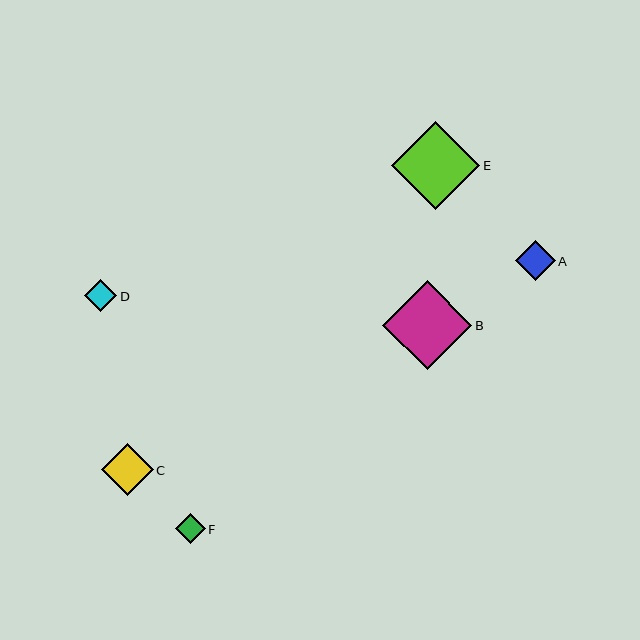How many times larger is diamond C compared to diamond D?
Diamond C is approximately 1.6 times the size of diamond D.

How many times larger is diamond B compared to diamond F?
Diamond B is approximately 3.0 times the size of diamond F.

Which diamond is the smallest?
Diamond F is the smallest with a size of approximately 30 pixels.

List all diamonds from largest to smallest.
From largest to smallest: B, E, C, A, D, F.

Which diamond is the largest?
Diamond B is the largest with a size of approximately 89 pixels.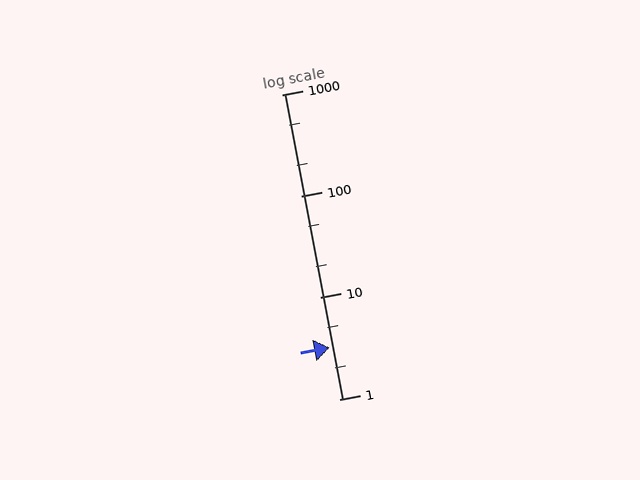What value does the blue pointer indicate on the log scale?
The pointer indicates approximately 3.2.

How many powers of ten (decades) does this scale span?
The scale spans 3 decades, from 1 to 1000.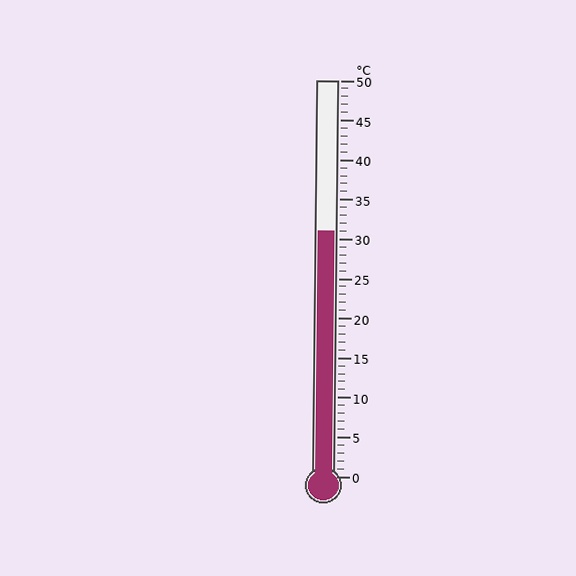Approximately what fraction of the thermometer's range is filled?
The thermometer is filled to approximately 60% of its range.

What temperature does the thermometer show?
The thermometer shows approximately 31°C.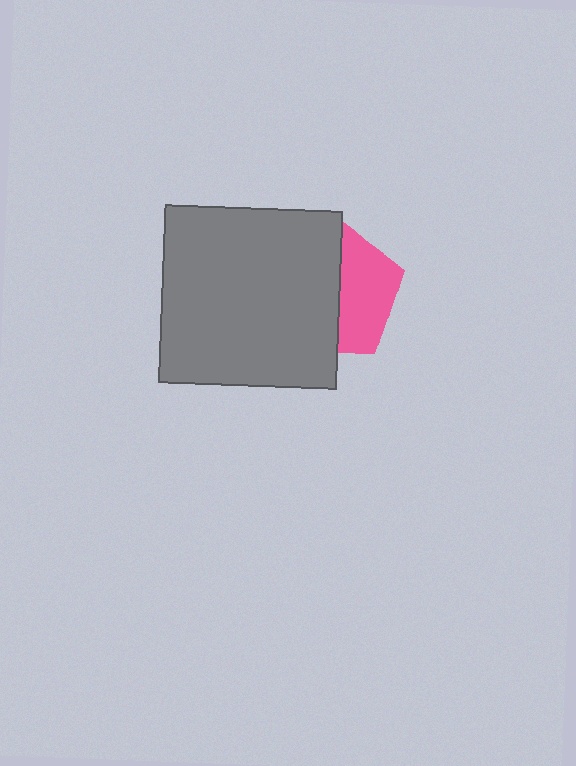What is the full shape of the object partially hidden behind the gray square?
The partially hidden object is a pink pentagon.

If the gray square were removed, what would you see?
You would see the complete pink pentagon.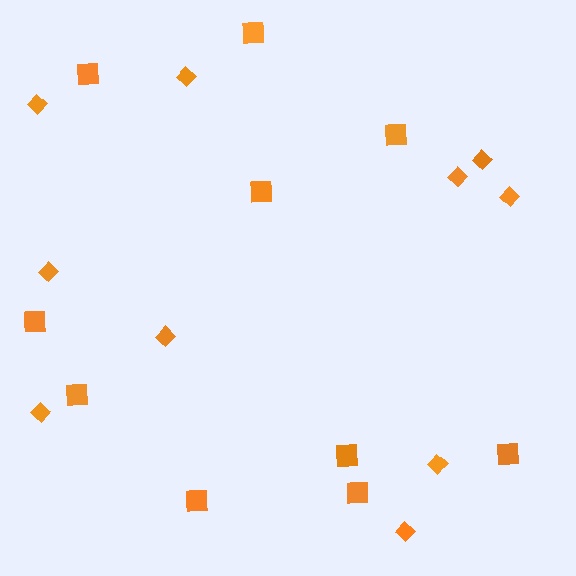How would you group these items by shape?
There are 2 groups: one group of squares (10) and one group of diamonds (10).